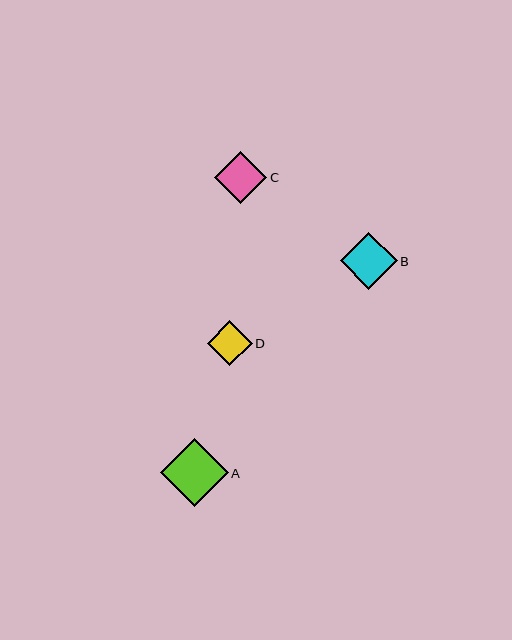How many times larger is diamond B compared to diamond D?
Diamond B is approximately 1.3 times the size of diamond D.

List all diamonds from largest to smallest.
From largest to smallest: A, B, C, D.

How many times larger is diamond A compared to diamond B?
Diamond A is approximately 1.2 times the size of diamond B.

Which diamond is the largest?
Diamond A is the largest with a size of approximately 68 pixels.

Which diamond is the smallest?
Diamond D is the smallest with a size of approximately 45 pixels.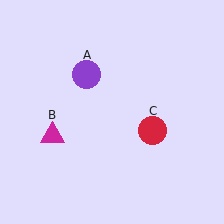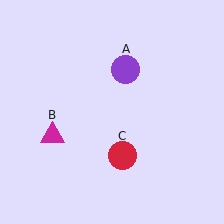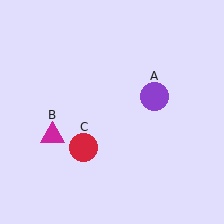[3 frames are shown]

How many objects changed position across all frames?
2 objects changed position: purple circle (object A), red circle (object C).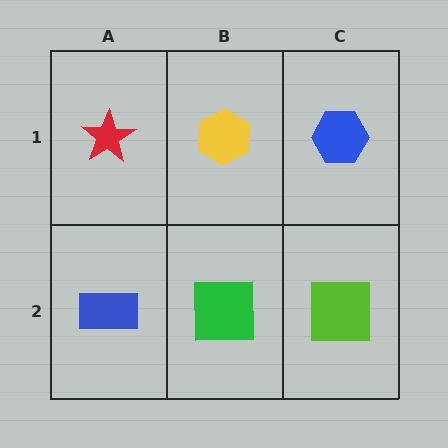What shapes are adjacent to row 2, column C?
A blue hexagon (row 1, column C), a green square (row 2, column B).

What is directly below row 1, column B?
A green square.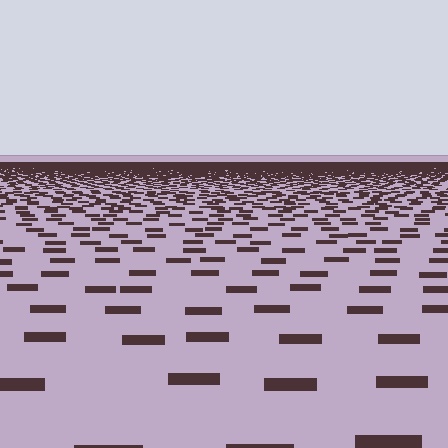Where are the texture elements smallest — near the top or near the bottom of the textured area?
Near the top.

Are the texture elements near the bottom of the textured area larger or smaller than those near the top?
Larger. Near the bottom, elements are closer to the viewer and appear at a bigger on-screen size.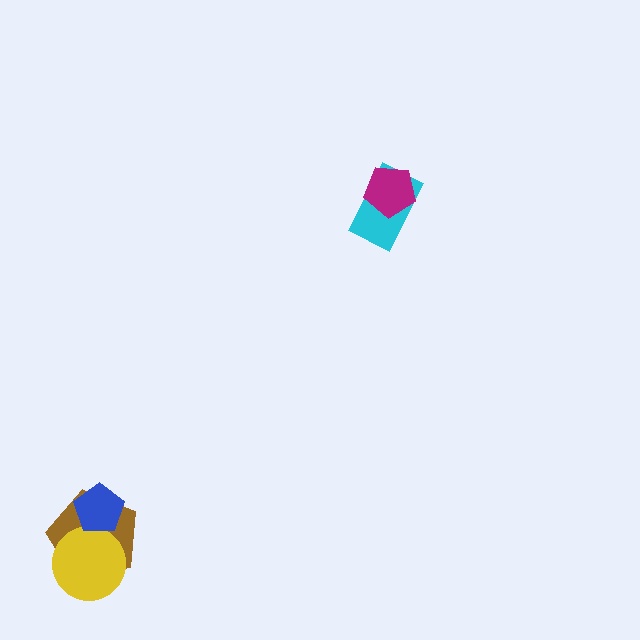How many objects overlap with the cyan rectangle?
1 object overlaps with the cyan rectangle.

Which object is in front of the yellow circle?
The blue pentagon is in front of the yellow circle.